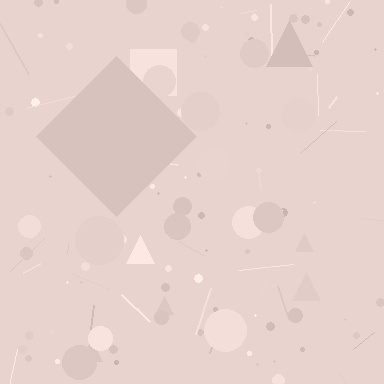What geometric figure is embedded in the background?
A diamond is embedded in the background.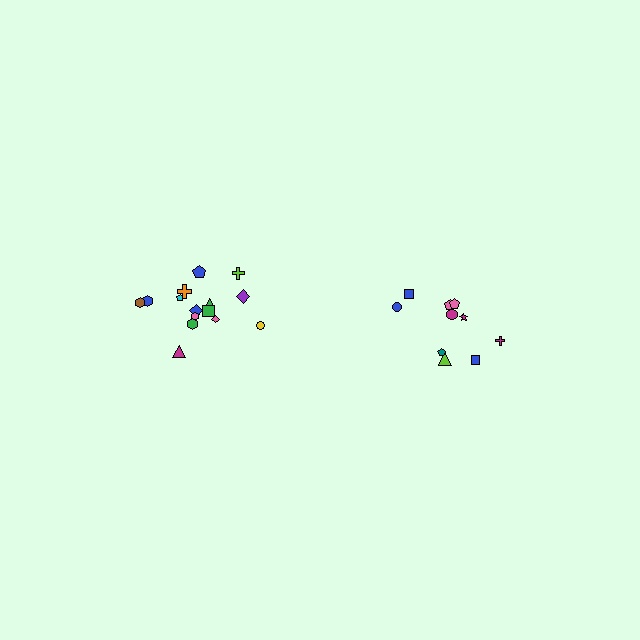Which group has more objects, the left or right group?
The left group.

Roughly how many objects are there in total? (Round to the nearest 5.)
Roughly 25 objects in total.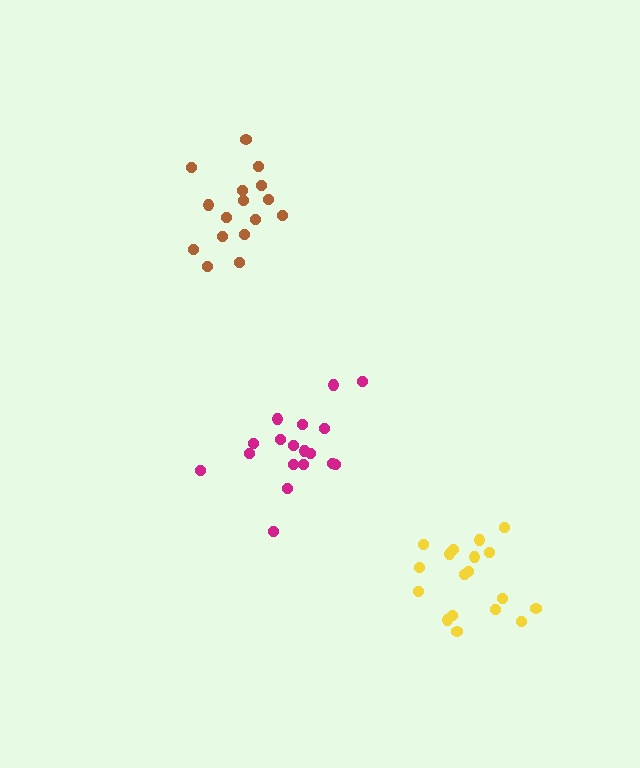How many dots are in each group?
Group 1: 18 dots, Group 2: 16 dots, Group 3: 18 dots (52 total).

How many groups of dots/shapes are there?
There are 3 groups.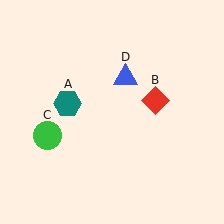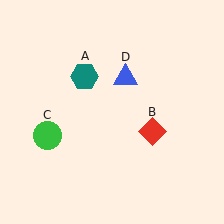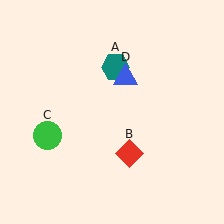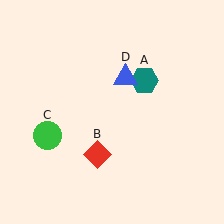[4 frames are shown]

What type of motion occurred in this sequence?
The teal hexagon (object A), red diamond (object B) rotated clockwise around the center of the scene.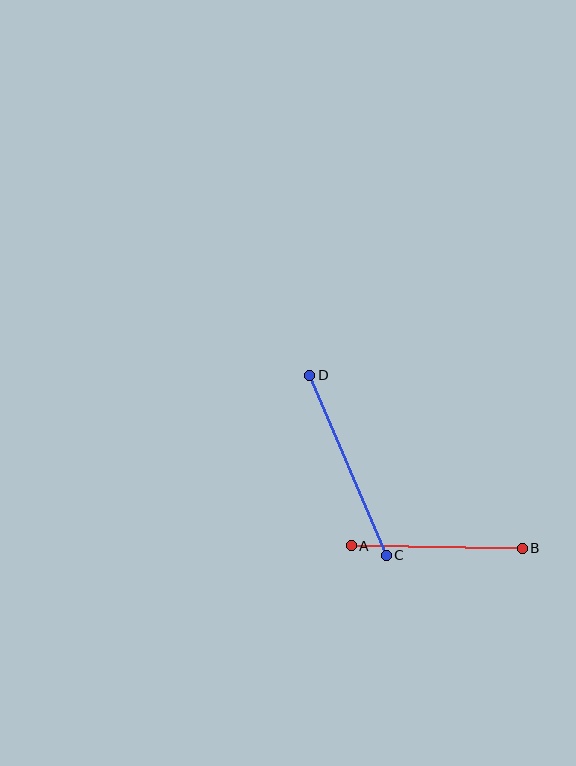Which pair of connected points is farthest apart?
Points C and D are farthest apart.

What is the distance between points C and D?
The distance is approximately 196 pixels.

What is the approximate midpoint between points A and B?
The midpoint is at approximately (437, 547) pixels.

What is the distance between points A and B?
The distance is approximately 171 pixels.